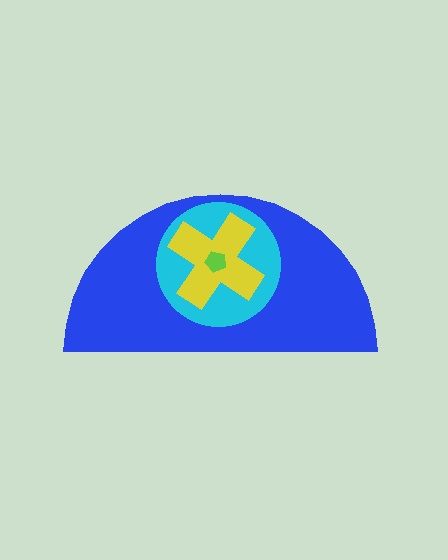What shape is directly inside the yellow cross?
The lime pentagon.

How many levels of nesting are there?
4.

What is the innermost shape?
The lime pentagon.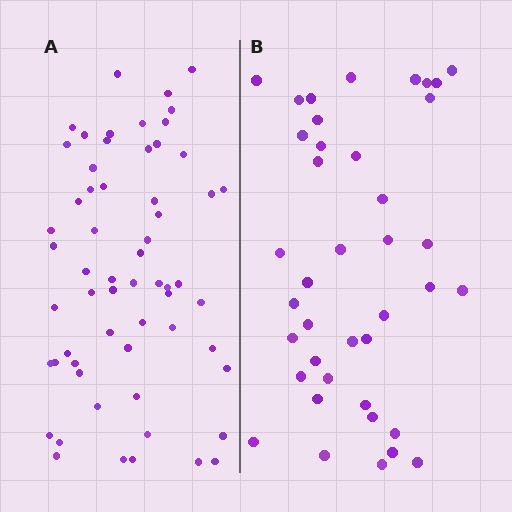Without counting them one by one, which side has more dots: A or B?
Region A (the left region) has more dots.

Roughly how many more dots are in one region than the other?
Region A has approximately 20 more dots than region B.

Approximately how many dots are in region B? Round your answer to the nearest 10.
About 40 dots.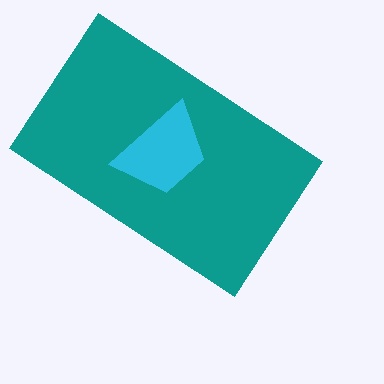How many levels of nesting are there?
2.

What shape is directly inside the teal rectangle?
The cyan trapezoid.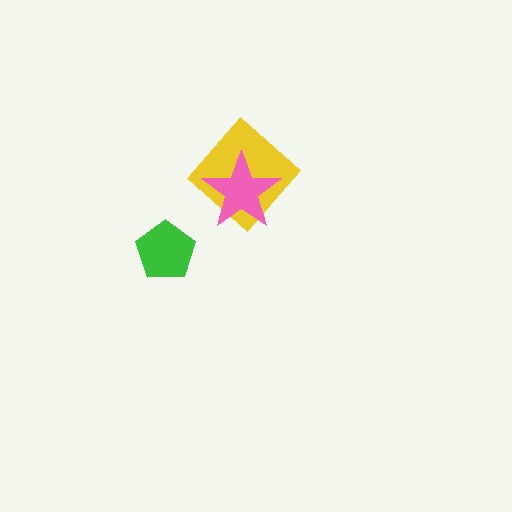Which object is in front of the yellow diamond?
The pink star is in front of the yellow diamond.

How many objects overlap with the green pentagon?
0 objects overlap with the green pentagon.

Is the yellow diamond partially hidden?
Yes, it is partially covered by another shape.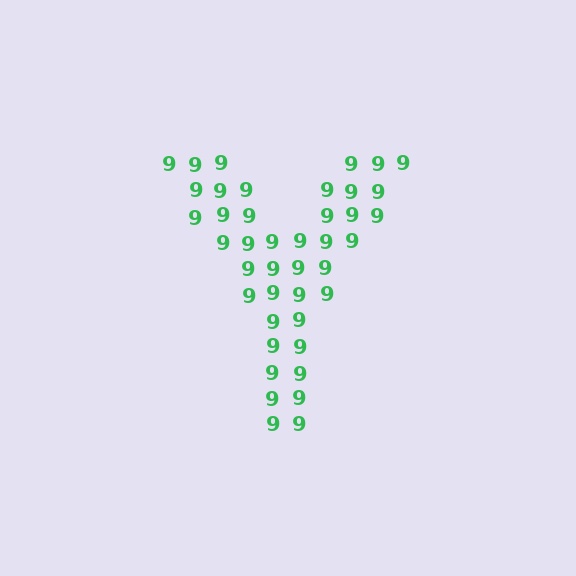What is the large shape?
The large shape is the letter Y.